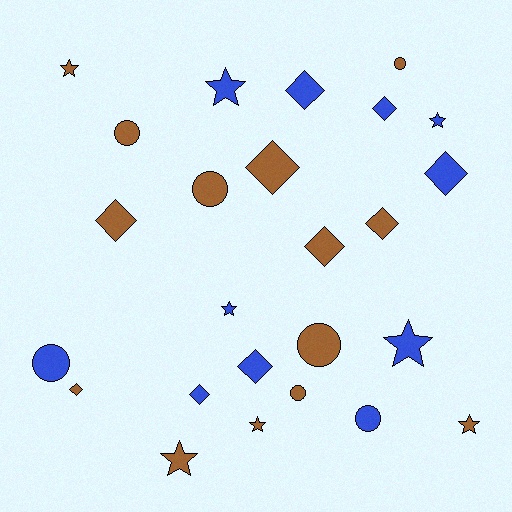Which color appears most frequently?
Brown, with 14 objects.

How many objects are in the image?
There are 25 objects.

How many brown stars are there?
There are 4 brown stars.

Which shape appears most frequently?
Diamond, with 10 objects.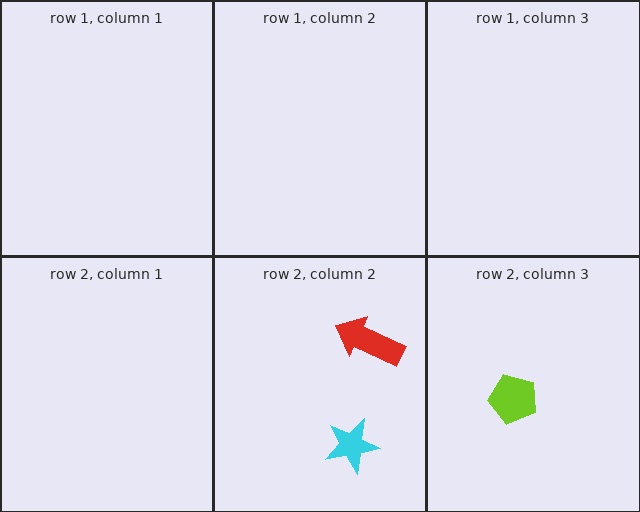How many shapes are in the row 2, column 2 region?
2.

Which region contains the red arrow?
The row 2, column 2 region.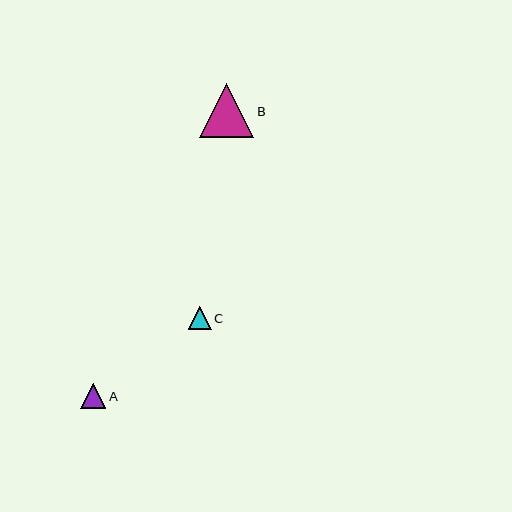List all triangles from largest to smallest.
From largest to smallest: B, A, C.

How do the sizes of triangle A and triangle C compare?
Triangle A and triangle C are approximately the same size.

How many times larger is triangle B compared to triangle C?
Triangle B is approximately 2.4 times the size of triangle C.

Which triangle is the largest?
Triangle B is the largest with a size of approximately 55 pixels.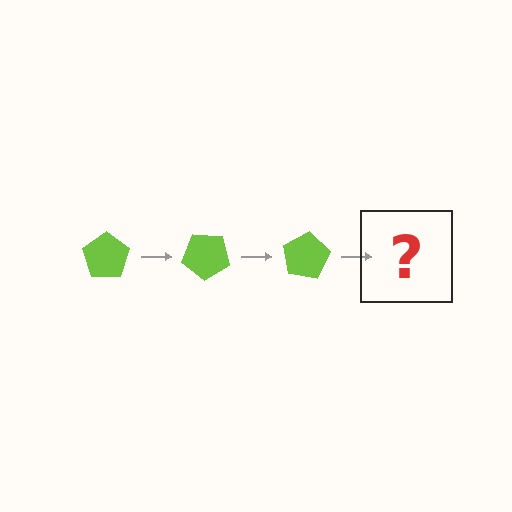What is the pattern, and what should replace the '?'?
The pattern is that the pentagon rotates 40 degrees each step. The '?' should be a lime pentagon rotated 120 degrees.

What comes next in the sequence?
The next element should be a lime pentagon rotated 120 degrees.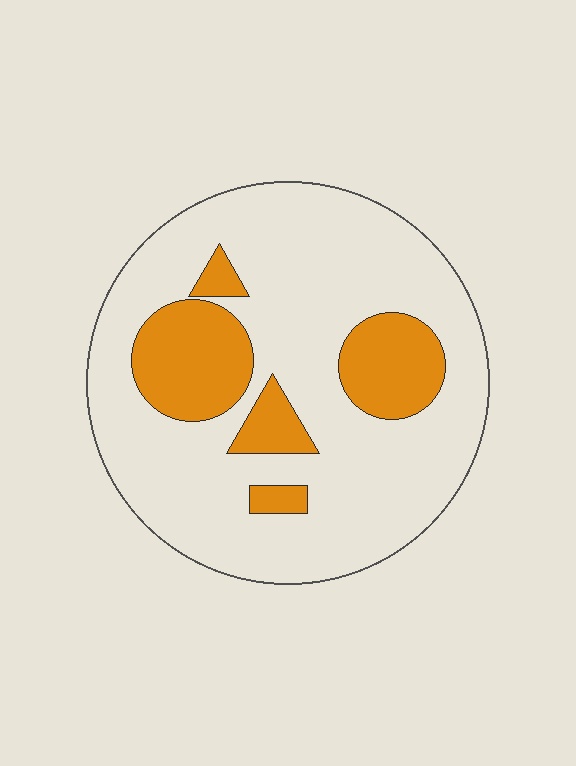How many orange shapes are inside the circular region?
5.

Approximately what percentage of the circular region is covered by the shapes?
Approximately 20%.